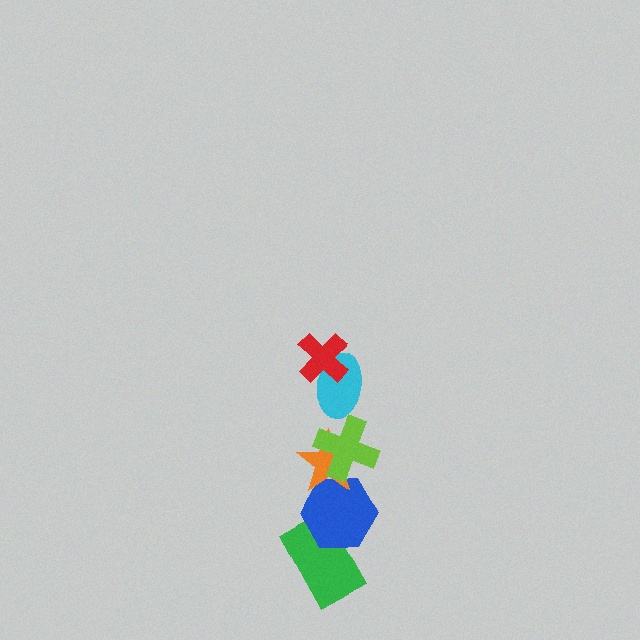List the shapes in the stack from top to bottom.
From top to bottom: the red cross, the cyan ellipse, the lime cross, the orange star, the blue hexagon, the green rectangle.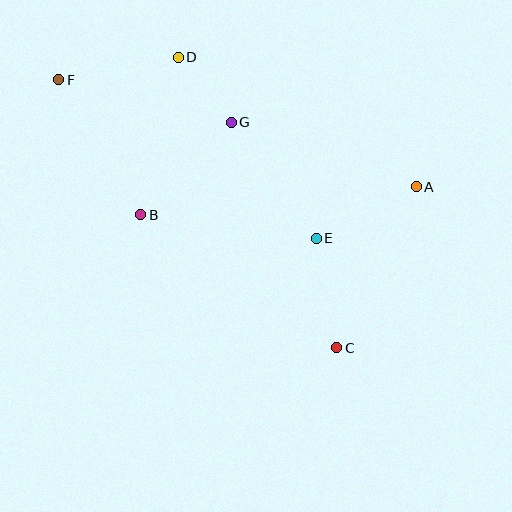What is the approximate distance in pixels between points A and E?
The distance between A and E is approximately 113 pixels.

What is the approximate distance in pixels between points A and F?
The distance between A and F is approximately 373 pixels.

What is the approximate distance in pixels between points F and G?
The distance between F and G is approximately 178 pixels.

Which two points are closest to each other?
Points D and G are closest to each other.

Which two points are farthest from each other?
Points C and F are farthest from each other.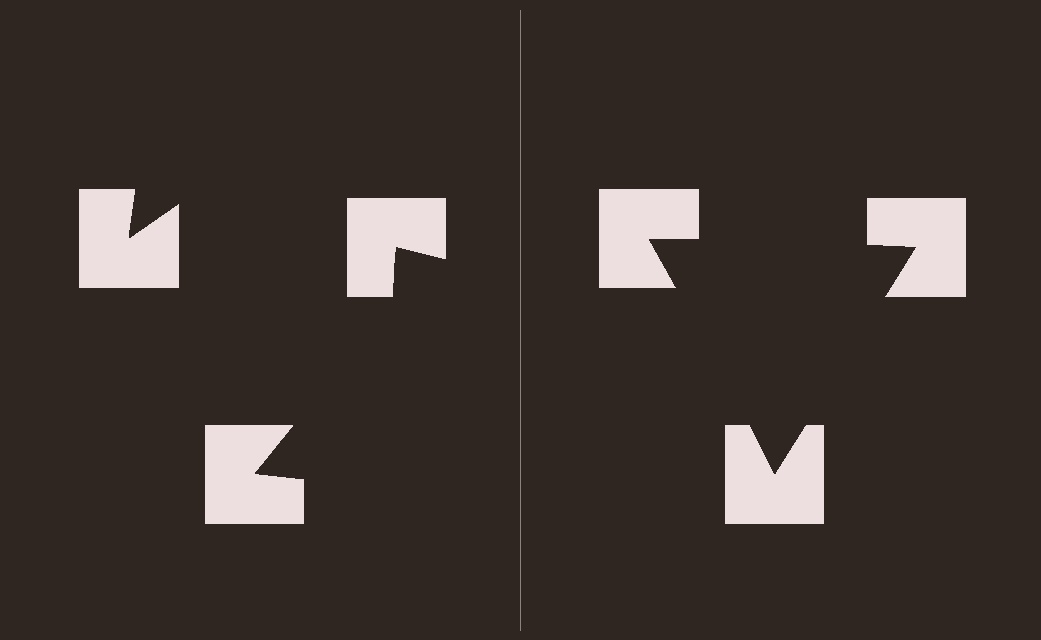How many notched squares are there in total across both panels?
6 — 3 on each side.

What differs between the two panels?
The notched squares are positioned identically on both sides; only the wedge orientations differ. On the right they align to a triangle; on the left they are misaligned.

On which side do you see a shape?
An illusory triangle appears on the right side. On the left side the wedge cuts are rotated, so no coherent shape forms.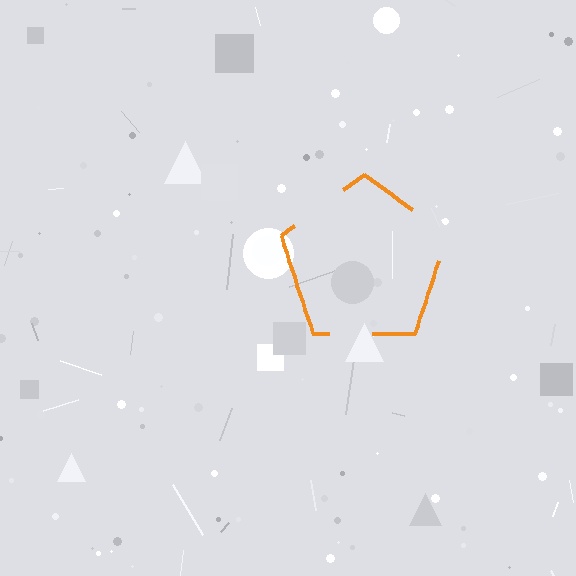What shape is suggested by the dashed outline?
The dashed outline suggests a pentagon.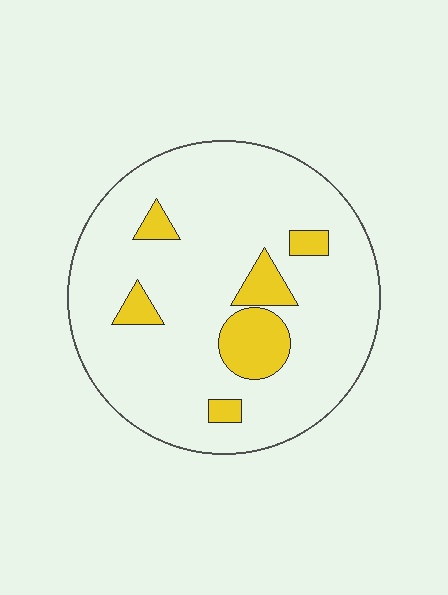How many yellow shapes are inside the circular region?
6.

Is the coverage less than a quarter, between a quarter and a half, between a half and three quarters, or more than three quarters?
Less than a quarter.